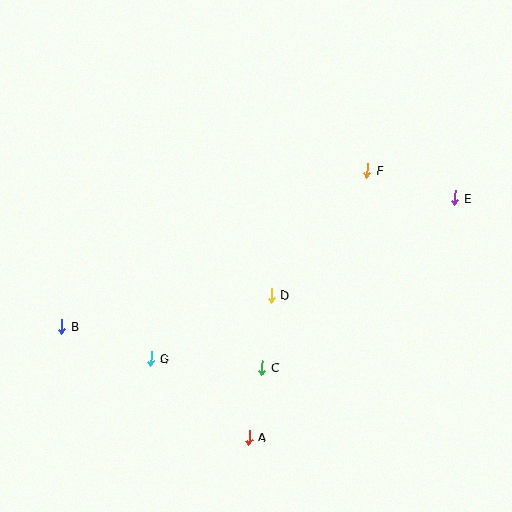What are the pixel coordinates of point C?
Point C is at (262, 368).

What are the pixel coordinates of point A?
Point A is at (249, 437).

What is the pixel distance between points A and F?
The distance between A and F is 292 pixels.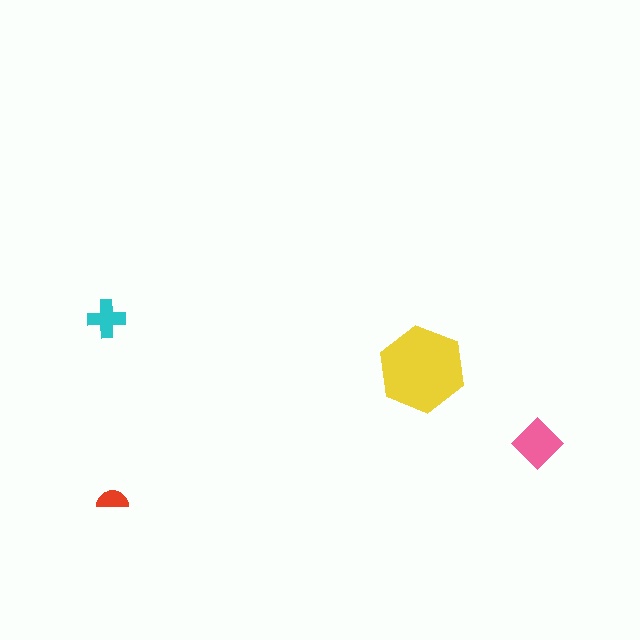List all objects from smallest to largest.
The red semicircle, the cyan cross, the pink diamond, the yellow hexagon.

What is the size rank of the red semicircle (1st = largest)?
4th.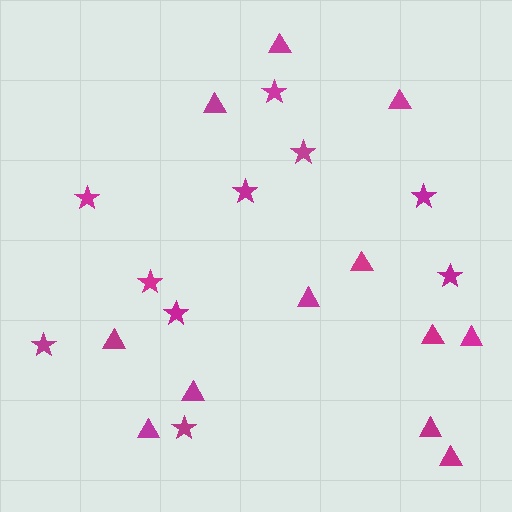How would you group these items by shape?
There are 2 groups: one group of stars (10) and one group of triangles (12).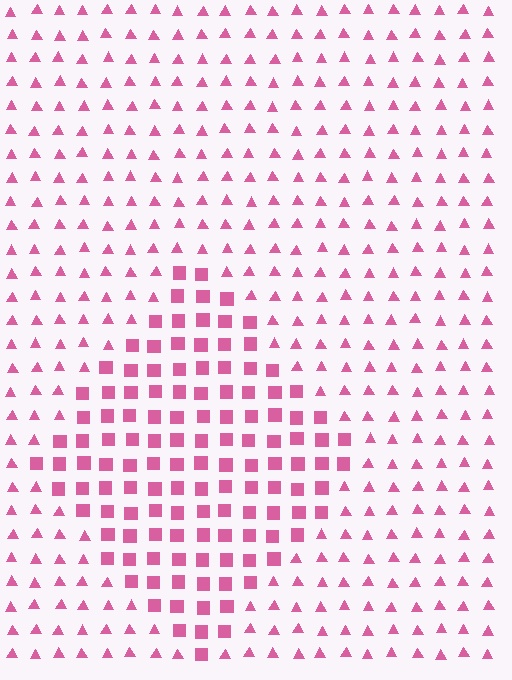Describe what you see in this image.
The image is filled with small pink elements arranged in a uniform grid. A diamond-shaped region contains squares, while the surrounding area contains triangles. The boundary is defined purely by the change in element shape.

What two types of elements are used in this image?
The image uses squares inside the diamond region and triangles outside it.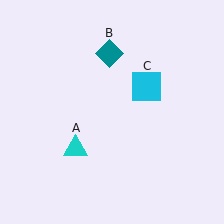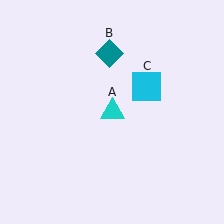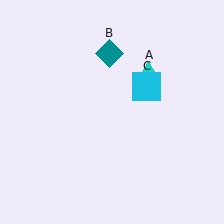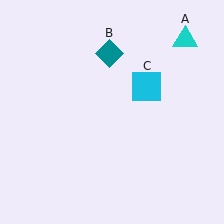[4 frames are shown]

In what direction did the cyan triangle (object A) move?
The cyan triangle (object A) moved up and to the right.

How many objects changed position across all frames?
1 object changed position: cyan triangle (object A).